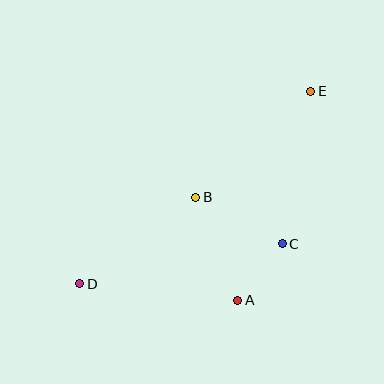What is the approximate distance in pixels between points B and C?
The distance between B and C is approximately 98 pixels.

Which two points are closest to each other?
Points A and C are closest to each other.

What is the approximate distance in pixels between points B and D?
The distance between B and D is approximately 145 pixels.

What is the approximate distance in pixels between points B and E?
The distance between B and E is approximately 156 pixels.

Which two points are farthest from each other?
Points D and E are farthest from each other.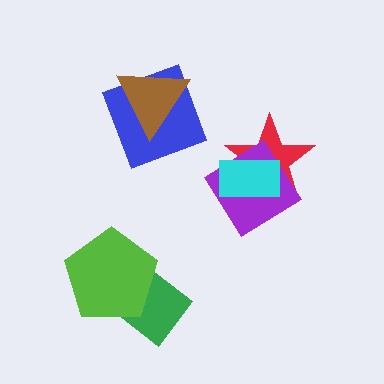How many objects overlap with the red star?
2 objects overlap with the red star.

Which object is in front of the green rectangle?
The lime pentagon is in front of the green rectangle.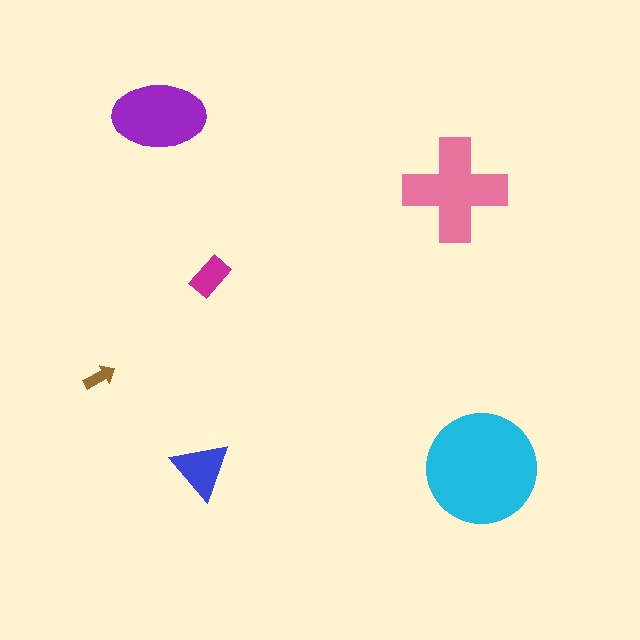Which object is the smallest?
The brown arrow.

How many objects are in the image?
There are 6 objects in the image.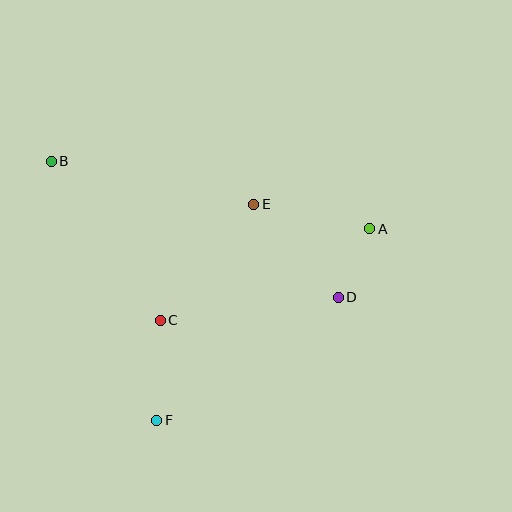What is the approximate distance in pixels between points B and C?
The distance between B and C is approximately 193 pixels.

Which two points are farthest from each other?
Points A and B are farthest from each other.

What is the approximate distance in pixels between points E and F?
The distance between E and F is approximately 237 pixels.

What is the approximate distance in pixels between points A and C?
The distance between A and C is approximately 229 pixels.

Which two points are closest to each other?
Points A and D are closest to each other.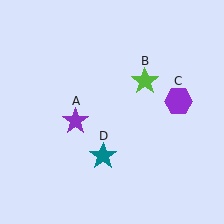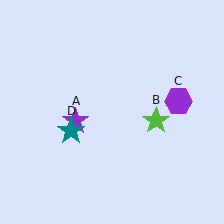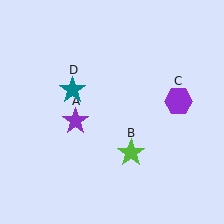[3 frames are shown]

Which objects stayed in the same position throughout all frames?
Purple star (object A) and purple hexagon (object C) remained stationary.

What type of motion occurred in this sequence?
The lime star (object B), teal star (object D) rotated clockwise around the center of the scene.